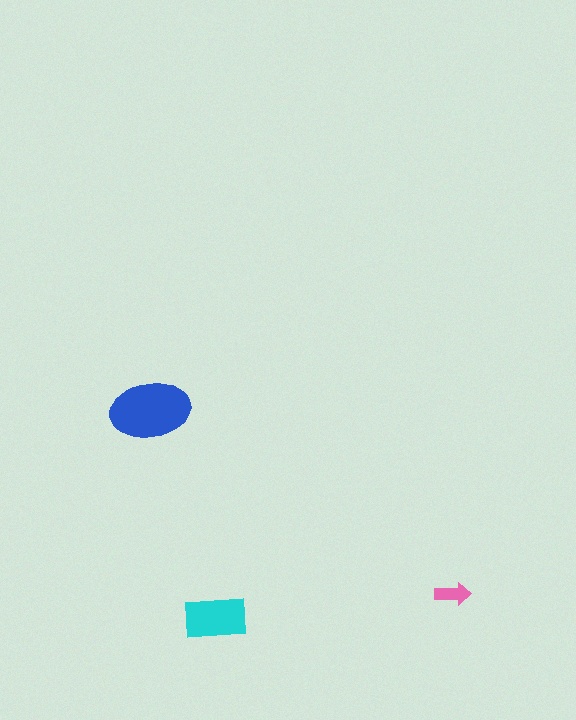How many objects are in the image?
There are 3 objects in the image.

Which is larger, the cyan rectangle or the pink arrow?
The cyan rectangle.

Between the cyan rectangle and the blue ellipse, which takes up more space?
The blue ellipse.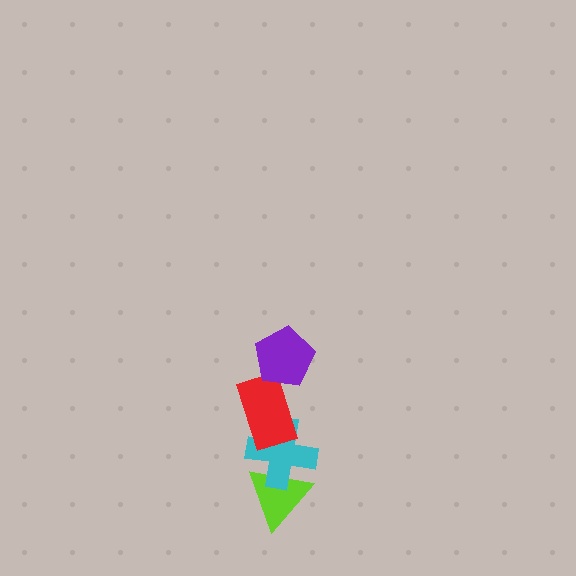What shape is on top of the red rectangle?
The purple pentagon is on top of the red rectangle.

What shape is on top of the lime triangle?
The cyan cross is on top of the lime triangle.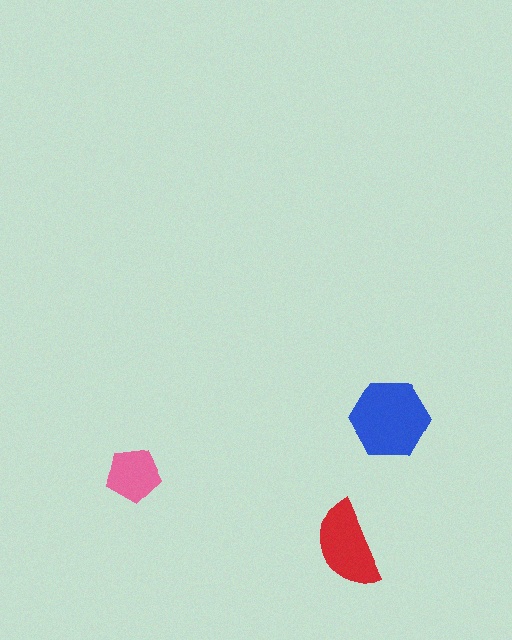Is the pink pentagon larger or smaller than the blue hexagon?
Smaller.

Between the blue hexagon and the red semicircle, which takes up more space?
The blue hexagon.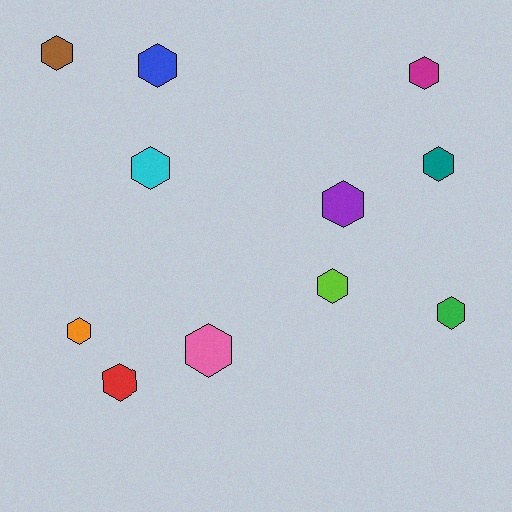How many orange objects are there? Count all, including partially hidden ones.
There is 1 orange object.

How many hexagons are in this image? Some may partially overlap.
There are 11 hexagons.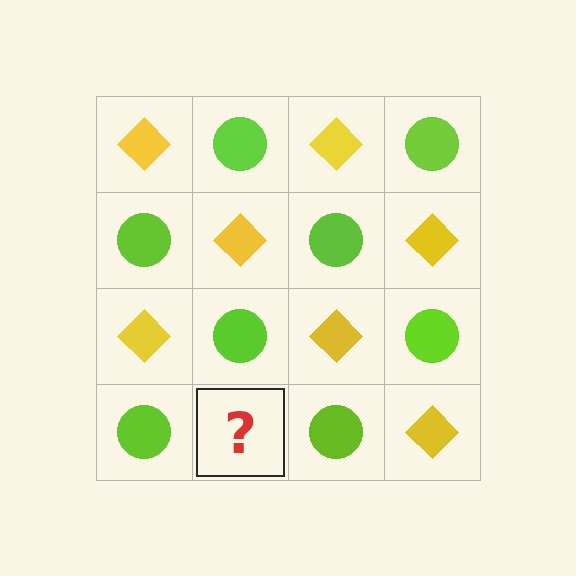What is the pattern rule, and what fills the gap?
The rule is that it alternates yellow diamond and lime circle in a checkerboard pattern. The gap should be filled with a yellow diamond.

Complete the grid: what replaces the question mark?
The question mark should be replaced with a yellow diamond.